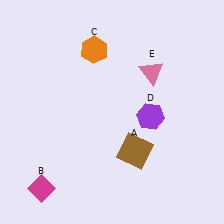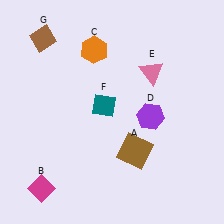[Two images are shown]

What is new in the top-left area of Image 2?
A brown diamond (G) was added in the top-left area of Image 2.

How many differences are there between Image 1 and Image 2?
There are 2 differences between the two images.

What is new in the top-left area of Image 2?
A teal diamond (F) was added in the top-left area of Image 2.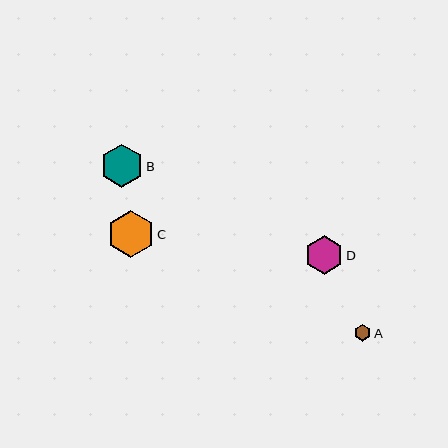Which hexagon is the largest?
Hexagon C is the largest with a size of approximately 47 pixels.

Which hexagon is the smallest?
Hexagon A is the smallest with a size of approximately 17 pixels.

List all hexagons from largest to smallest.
From largest to smallest: C, B, D, A.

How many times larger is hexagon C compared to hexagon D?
Hexagon C is approximately 1.2 times the size of hexagon D.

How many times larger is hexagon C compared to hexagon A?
Hexagon C is approximately 2.8 times the size of hexagon A.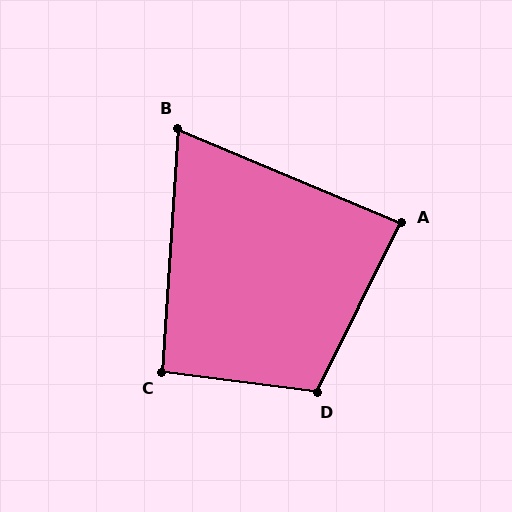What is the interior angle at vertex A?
Approximately 86 degrees (approximately right).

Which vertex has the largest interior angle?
D, at approximately 109 degrees.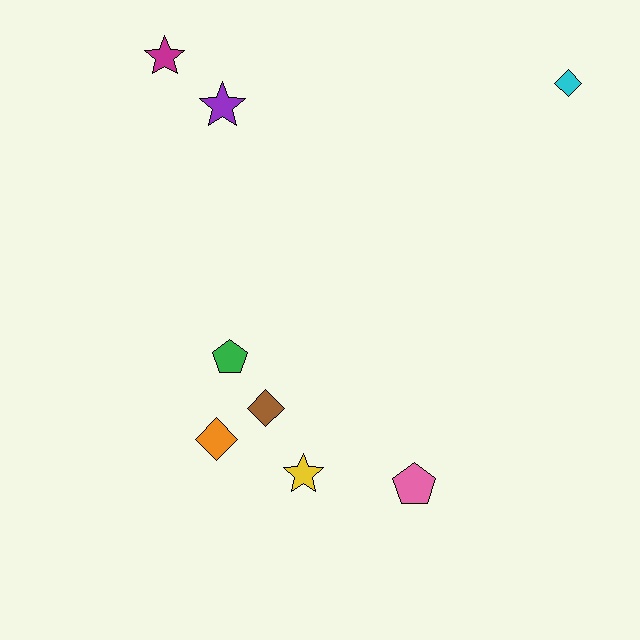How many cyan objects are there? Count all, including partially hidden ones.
There is 1 cyan object.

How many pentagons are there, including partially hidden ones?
There are 2 pentagons.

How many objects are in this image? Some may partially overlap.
There are 8 objects.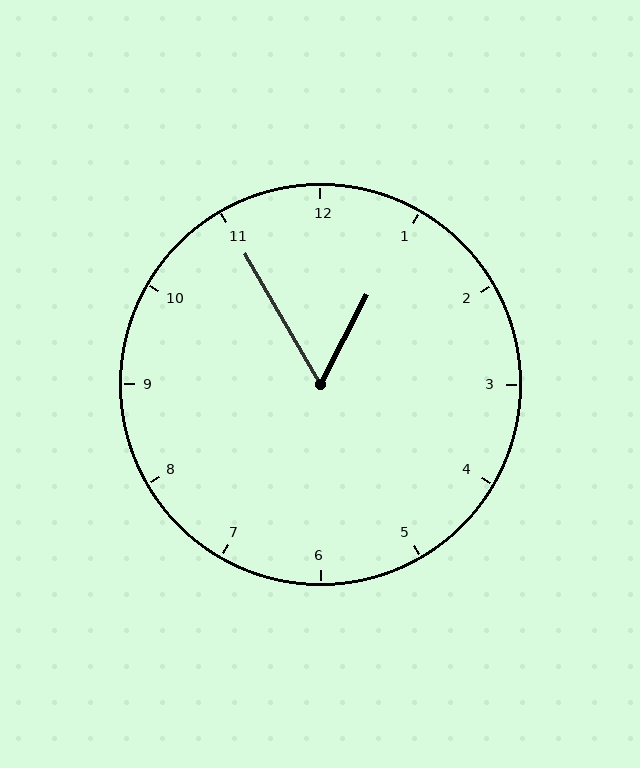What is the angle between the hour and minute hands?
Approximately 58 degrees.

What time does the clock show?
12:55.